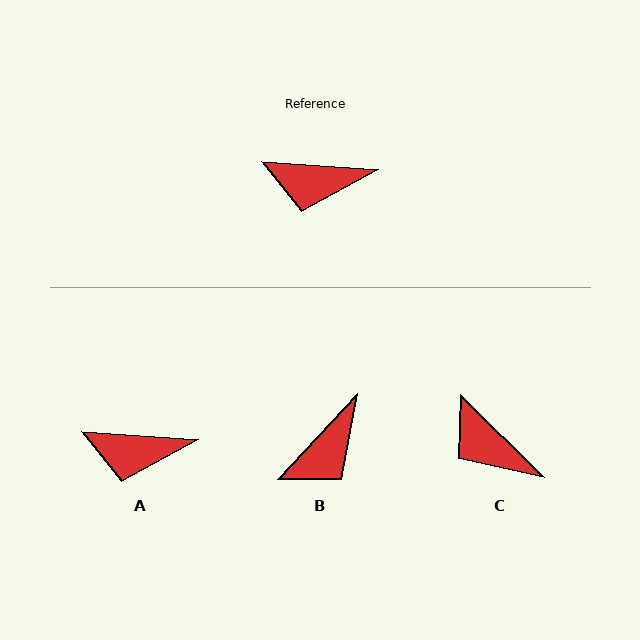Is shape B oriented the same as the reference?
No, it is off by about 51 degrees.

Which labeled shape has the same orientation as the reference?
A.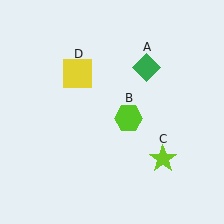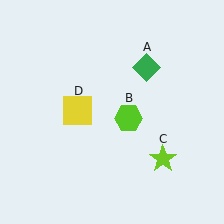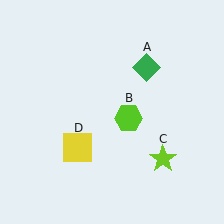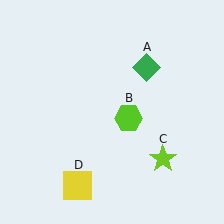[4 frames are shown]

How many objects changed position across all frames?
1 object changed position: yellow square (object D).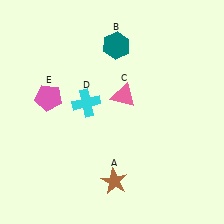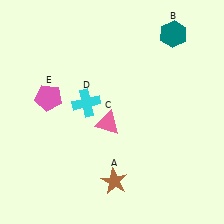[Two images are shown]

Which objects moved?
The objects that moved are: the teal hexagon (B), the pink triangle (C).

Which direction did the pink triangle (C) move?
The pink triangle (C) moved down.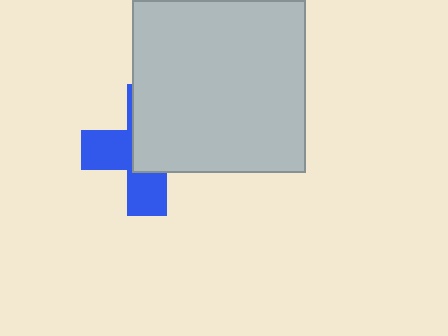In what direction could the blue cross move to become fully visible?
The blue cross could move toward the lower-left. That would shift it out from behind the light gray square entirely.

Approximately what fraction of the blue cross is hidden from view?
Roughly 57% of the blue cross is hidden behind the light gray square.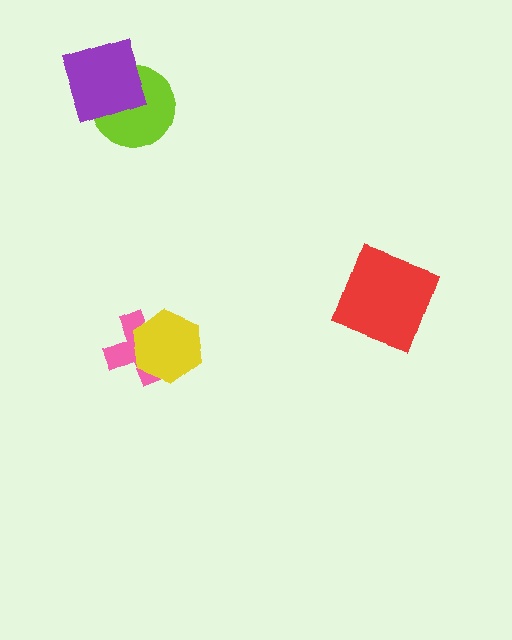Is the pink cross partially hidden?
Yes, it is partially covered by another shape.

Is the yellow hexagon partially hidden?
No, no other shape covers it.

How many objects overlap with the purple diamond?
1 object overlaps with the purple diamond.